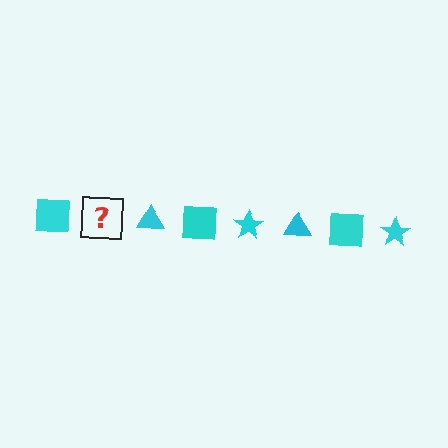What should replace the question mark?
The question mark should be replaced with a cyan star.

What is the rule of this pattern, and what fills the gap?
The rule is that the pattern cycles through square, star, triangle shapes in cyan. The gap should be filled with a cyan star.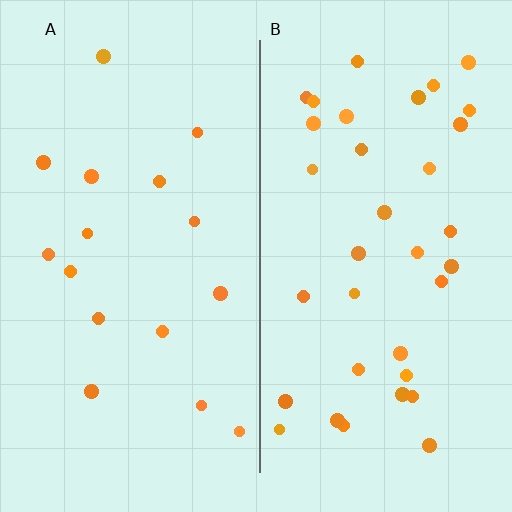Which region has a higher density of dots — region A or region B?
B (the right).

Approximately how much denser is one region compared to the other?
Approximately 2.1× — region B over region A.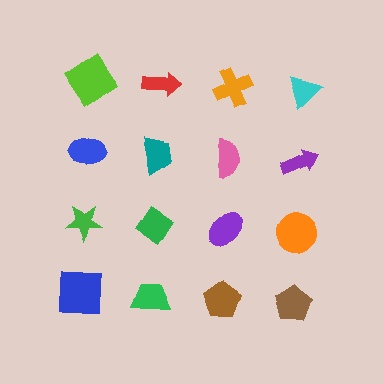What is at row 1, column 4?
A cyan triangle.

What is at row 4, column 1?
A blue square.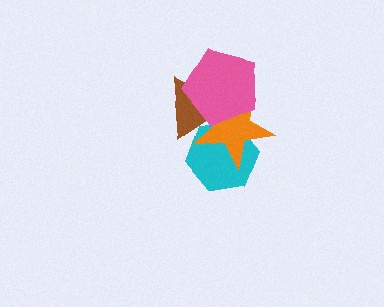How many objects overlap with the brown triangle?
3 objects overlap with the brown triangle.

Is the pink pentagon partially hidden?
No, no other shape covers it.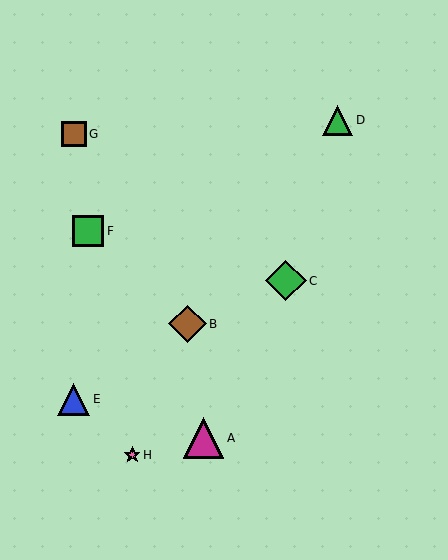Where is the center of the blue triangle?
The center of the blue triangle is at (74, 399).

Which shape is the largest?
The magenta triangle (labeled A) is the largest.